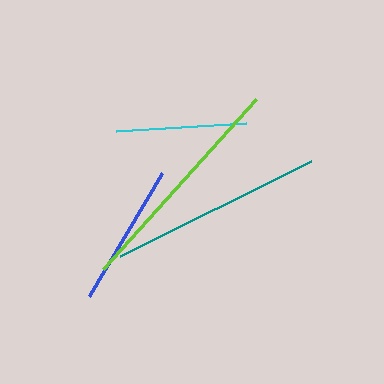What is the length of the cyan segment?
The cyan segment is approximately 130 pixels long.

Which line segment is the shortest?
The cyan line is the shortest at approximately 130 pixels.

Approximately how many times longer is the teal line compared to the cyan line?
The teal line is approximately 1.6 times the length of the cyan line.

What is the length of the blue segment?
The blue segment is approximately 143 pixels long.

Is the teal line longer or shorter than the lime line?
The lime line is longer than the teal line.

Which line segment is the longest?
The lime line is the longest at approximately 228 pixels.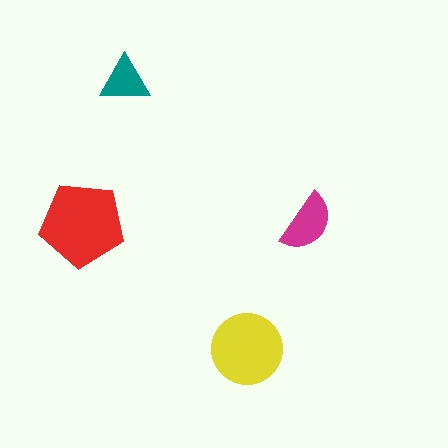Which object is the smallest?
The teal triangle.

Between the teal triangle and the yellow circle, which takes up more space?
The yellow circle.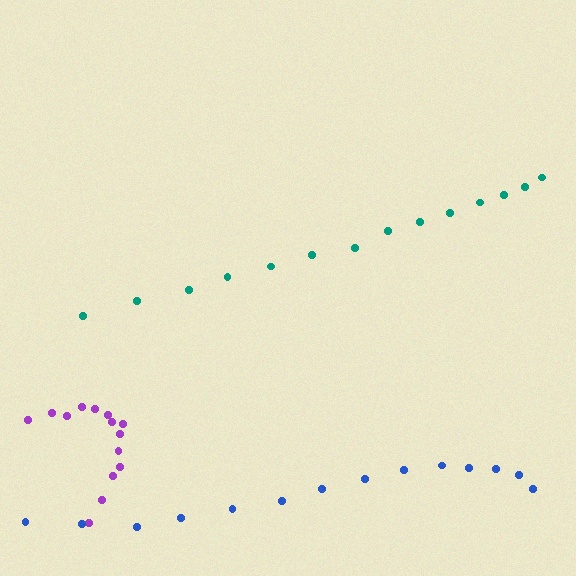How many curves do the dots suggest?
There are 3 distinct paths.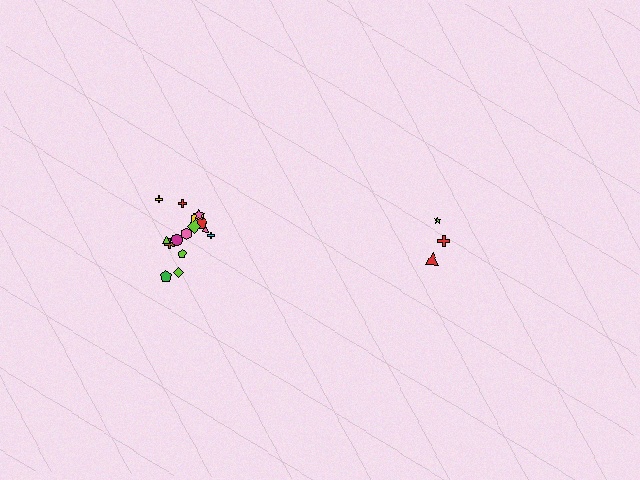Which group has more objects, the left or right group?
The left group.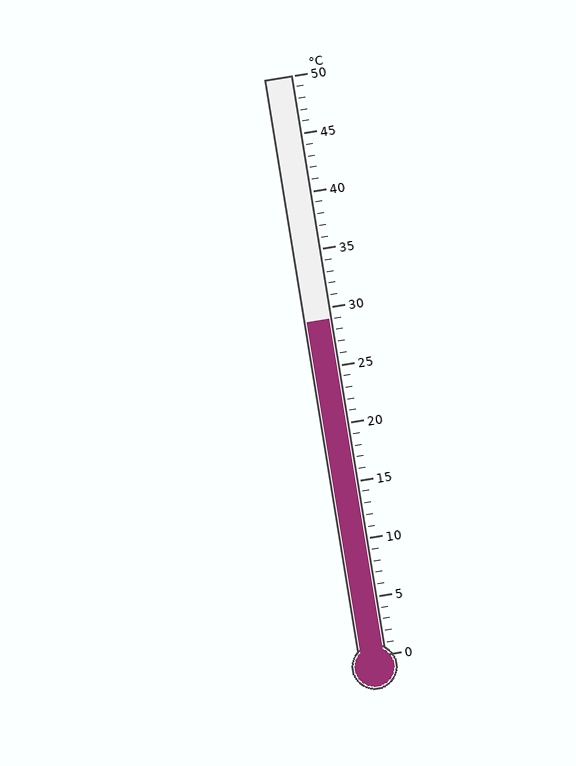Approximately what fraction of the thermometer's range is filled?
The thermometer is filled to approximately 60% of its range.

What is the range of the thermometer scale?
The thermometer scale ranges from 0°C to 50°C.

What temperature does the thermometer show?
The thermometer shows approximately 29°C.